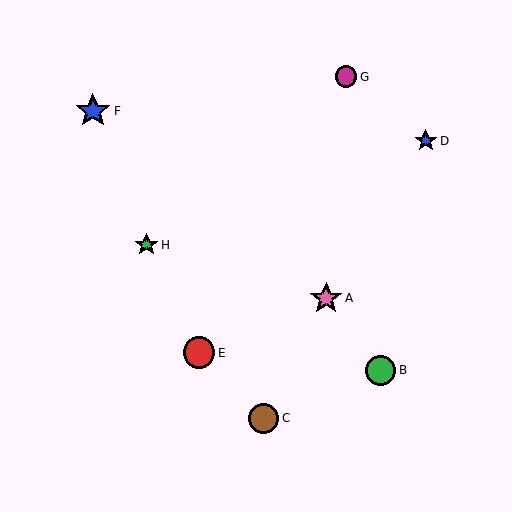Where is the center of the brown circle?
The center of the brown circle is at (263, 418).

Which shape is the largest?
The blue star (labeled F) is the largest.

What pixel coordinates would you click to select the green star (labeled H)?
Click at (147, 245) to select the green star H.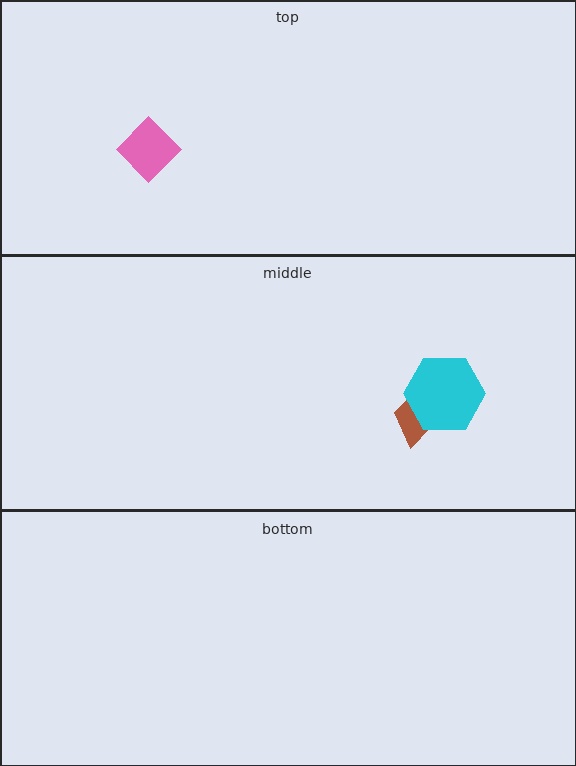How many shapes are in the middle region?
2.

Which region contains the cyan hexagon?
The middle region.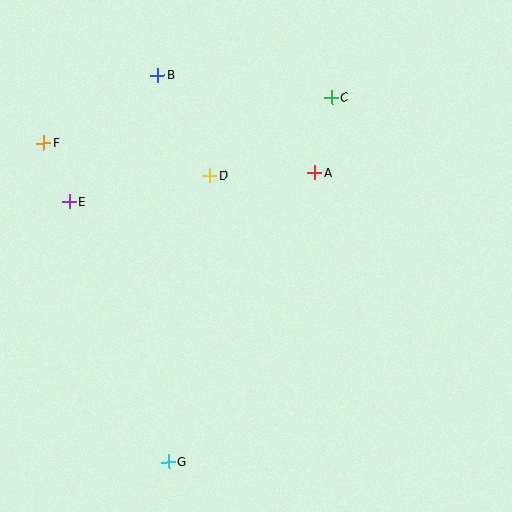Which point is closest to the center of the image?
Point D at (209, 175) is closest to the center.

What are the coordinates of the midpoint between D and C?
The midpoint between D and C is at (270, 137).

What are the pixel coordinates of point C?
Point C is at (331, 98).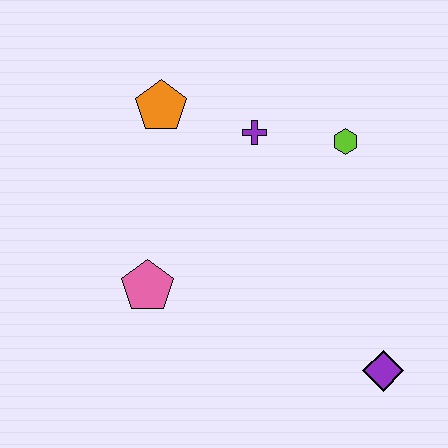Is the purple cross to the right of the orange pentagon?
Yes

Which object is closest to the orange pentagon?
The purple cross is closest to the orange pentagon.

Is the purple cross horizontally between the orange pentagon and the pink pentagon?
No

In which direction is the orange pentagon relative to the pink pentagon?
The orange pentagon is above the pink pentagon.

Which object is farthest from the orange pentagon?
The purple diamond is farthest from the orange pentagon.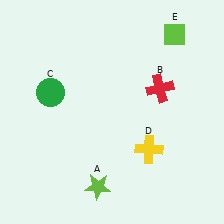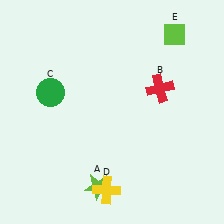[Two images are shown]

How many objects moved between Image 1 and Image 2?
1 object moved between the two images.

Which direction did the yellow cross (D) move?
The yellow cross (D) moved left.